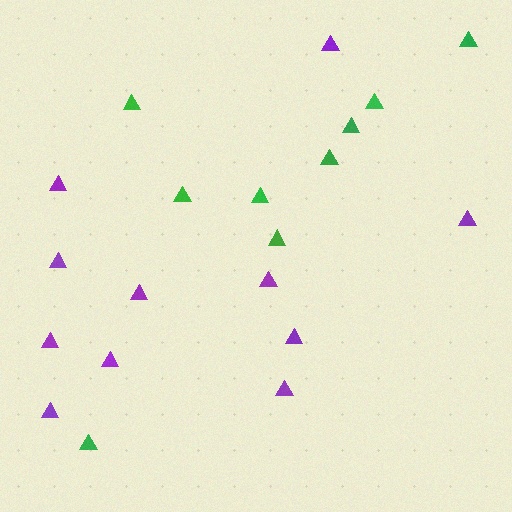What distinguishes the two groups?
There are 2 groups: one group of purple triangles (11) and one group of green triangles (9).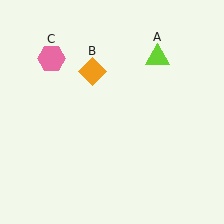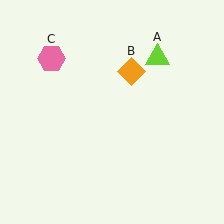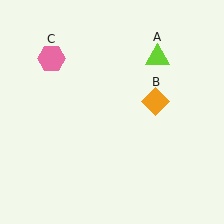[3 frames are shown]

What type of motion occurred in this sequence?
The orange diamond (object B) rotated clockwise around the center of the scene.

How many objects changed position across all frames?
1 object changed position: orange diamond (object B).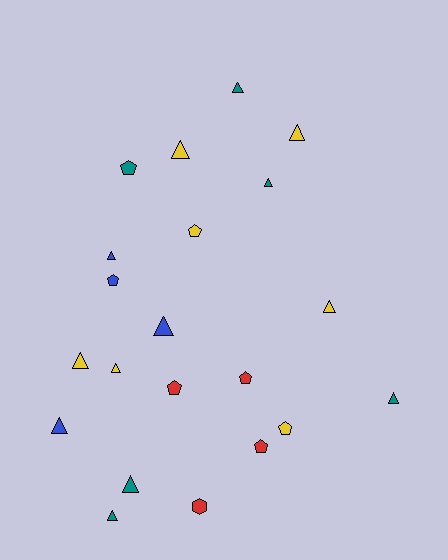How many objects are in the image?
There are 21 objects.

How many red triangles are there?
There are no red triangles.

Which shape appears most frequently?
Triangle, with 13 objects.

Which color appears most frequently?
Yellow, with 7 objects.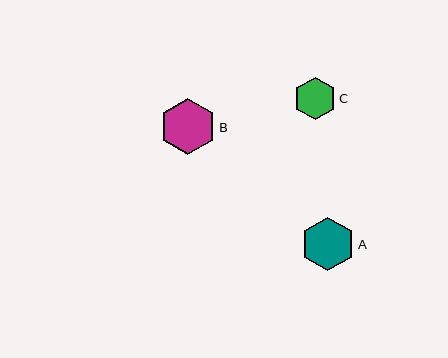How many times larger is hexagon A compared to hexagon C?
Hexagon A is approximately 1.3 times the size of hexagon C.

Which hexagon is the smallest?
Hexagon C is the smallest with a size of approximately 42 pixels.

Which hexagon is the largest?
Hexagon B is the largest with a size of approximately 56 pixels.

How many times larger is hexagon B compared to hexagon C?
Hexagon B is approximately 1.3 times the size of hexagon C.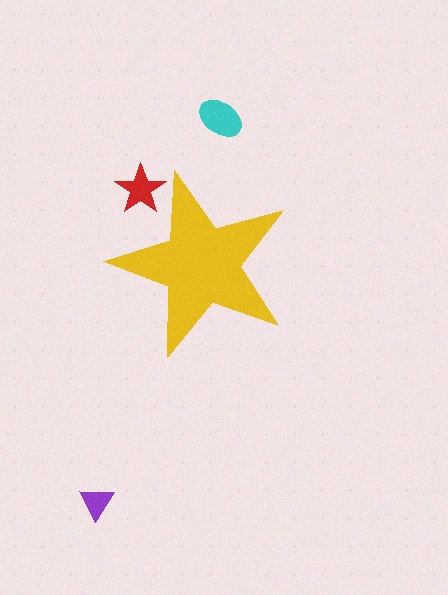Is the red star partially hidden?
Yes, the red star is partially hidden behind the yellow star.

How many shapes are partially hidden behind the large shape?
1 shape is partially hidden.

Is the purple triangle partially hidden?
No, the purple triangle is fully visible.